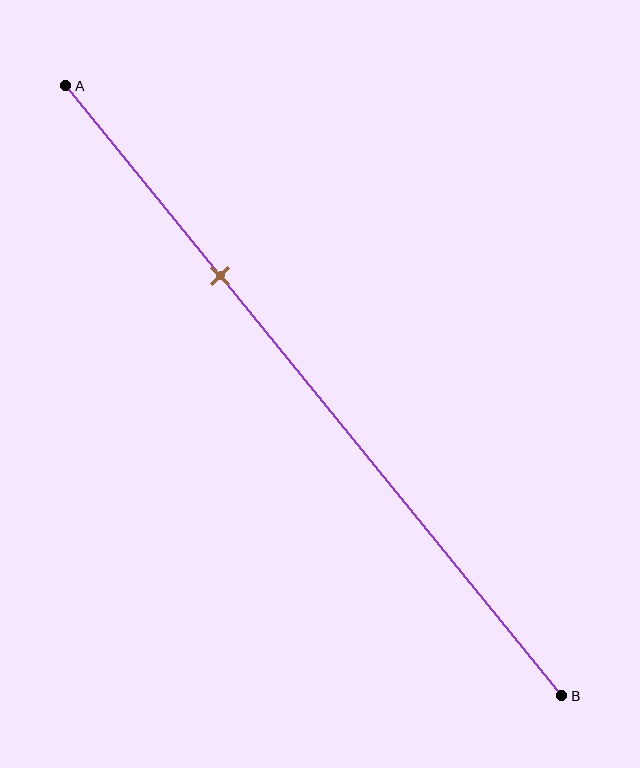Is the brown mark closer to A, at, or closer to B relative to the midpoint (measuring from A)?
The brown mark is closer to point A than the midpoint of segment AB.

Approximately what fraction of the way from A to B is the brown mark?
The brown mark is approximately 30% of the way from A to B.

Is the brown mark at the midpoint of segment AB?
No, the mark is at about 30% from A, not at the 50% midpoint.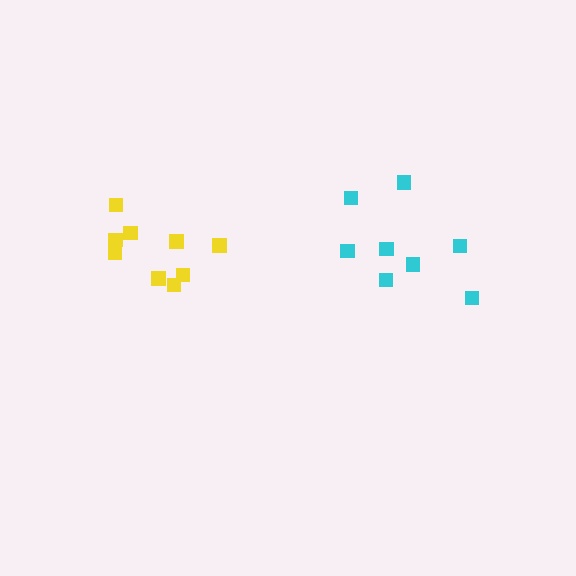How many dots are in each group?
Group 1: 8 dots, Group 2: 10 dots (18 total).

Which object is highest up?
The yellow cluster is topmost.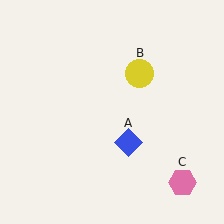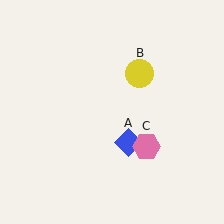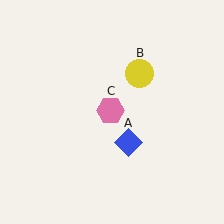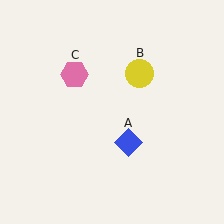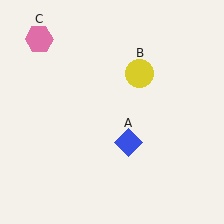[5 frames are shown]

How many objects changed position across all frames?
1 object changed position: pink hexagon (object C).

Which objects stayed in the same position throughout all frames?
Blue diamond (object A) and yellow circle (object B) remained stationary.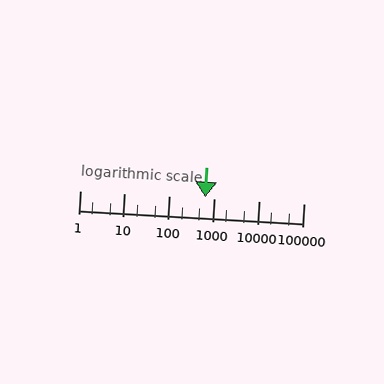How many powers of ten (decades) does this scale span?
The scale spans 5 decades, from 1 to 100000.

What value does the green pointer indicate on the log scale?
The pointer indicates approximately 640.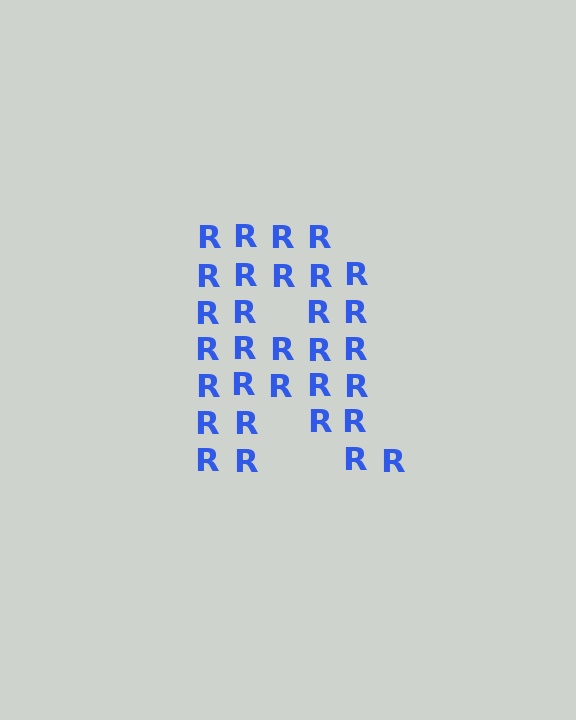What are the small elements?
The small elements are letter R's.